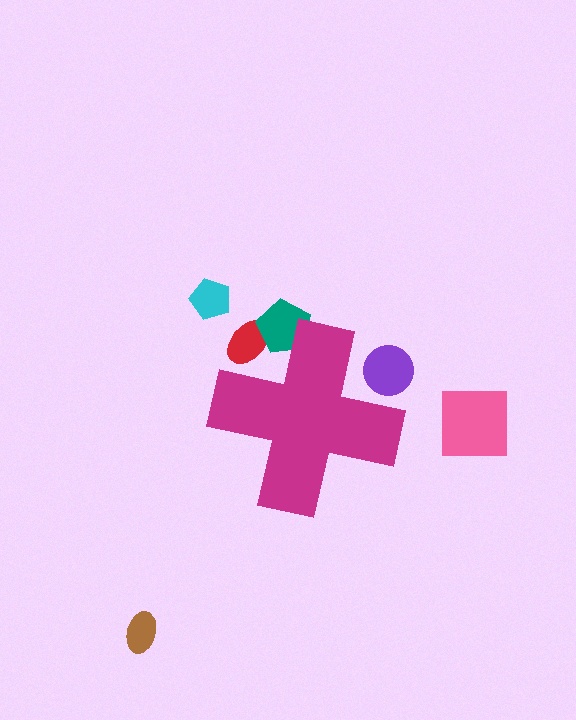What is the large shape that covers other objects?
A magenta cross.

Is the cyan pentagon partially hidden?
No, the cyan pentagon is fully visible.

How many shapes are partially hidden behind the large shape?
3 shapes are partially hidden.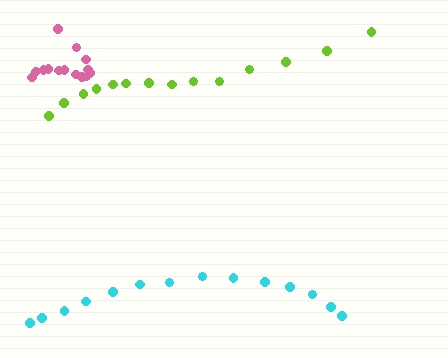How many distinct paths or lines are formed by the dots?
There are 3 distinct paths.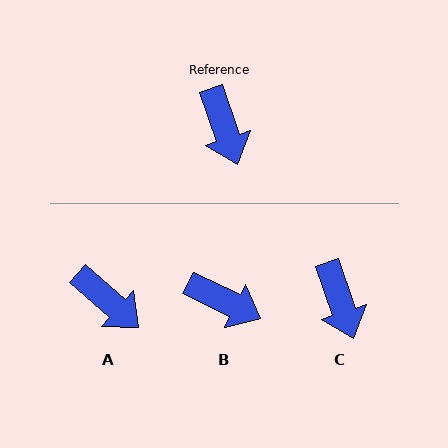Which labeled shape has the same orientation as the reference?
C.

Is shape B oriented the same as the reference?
No, it is off by about 45 degrees.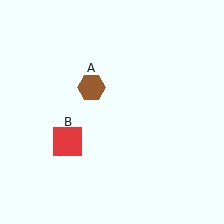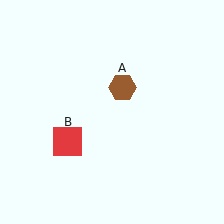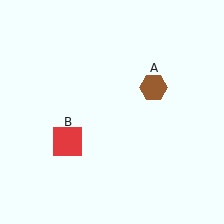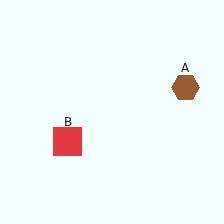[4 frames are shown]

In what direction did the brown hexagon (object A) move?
The brown hexagon (object A) moved right.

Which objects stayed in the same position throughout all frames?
Red square (object B) remained stationary.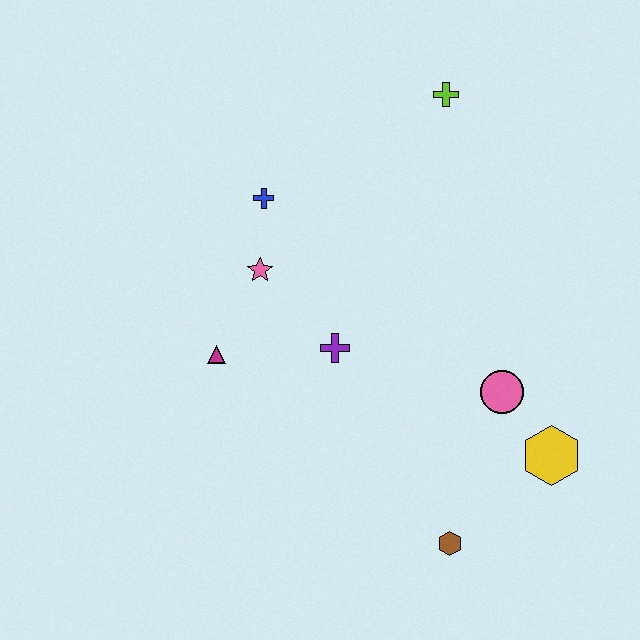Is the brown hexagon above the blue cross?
No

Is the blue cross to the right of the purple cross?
No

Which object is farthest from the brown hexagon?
The lime cross is farthest from the brown hexagon.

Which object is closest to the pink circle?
The yellow hexagon is closest to the pink circle.